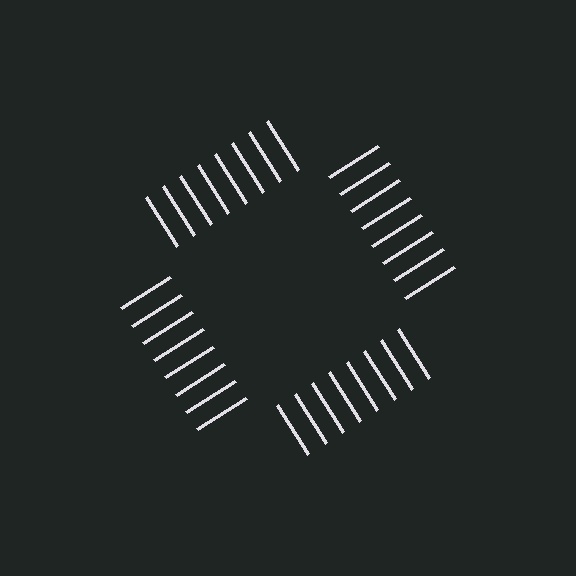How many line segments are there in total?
32 — 8 along each of the 4 edges.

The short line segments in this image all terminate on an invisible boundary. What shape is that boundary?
An illusory square — the line segments terminate on its edges but no continuous stroke is drawn.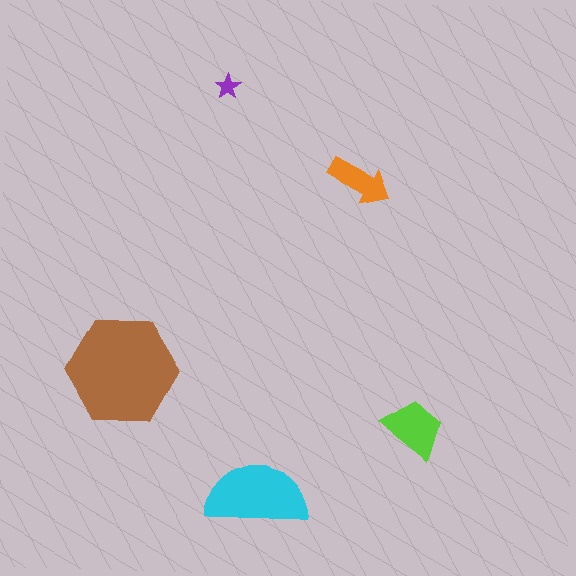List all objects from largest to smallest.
The brown hexagon, the cyan semicircle, the lime trapezoid, the orange arrow, the purple star.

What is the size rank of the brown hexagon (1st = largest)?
1st.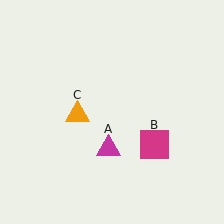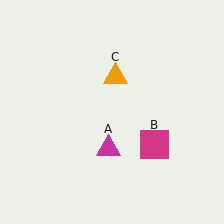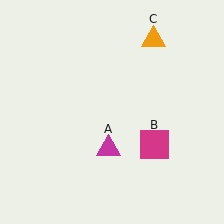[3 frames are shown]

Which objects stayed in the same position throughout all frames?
Magenta triangle (object A) and magenta square (object B) remained stationary.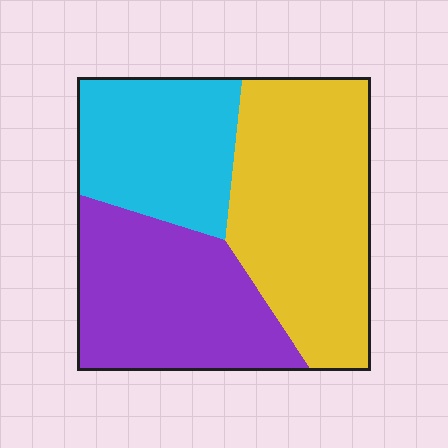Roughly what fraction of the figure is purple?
Purple takes up between a quarter and a half of the figure.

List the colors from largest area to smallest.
From largest to smallest: yellow, purple, cyan.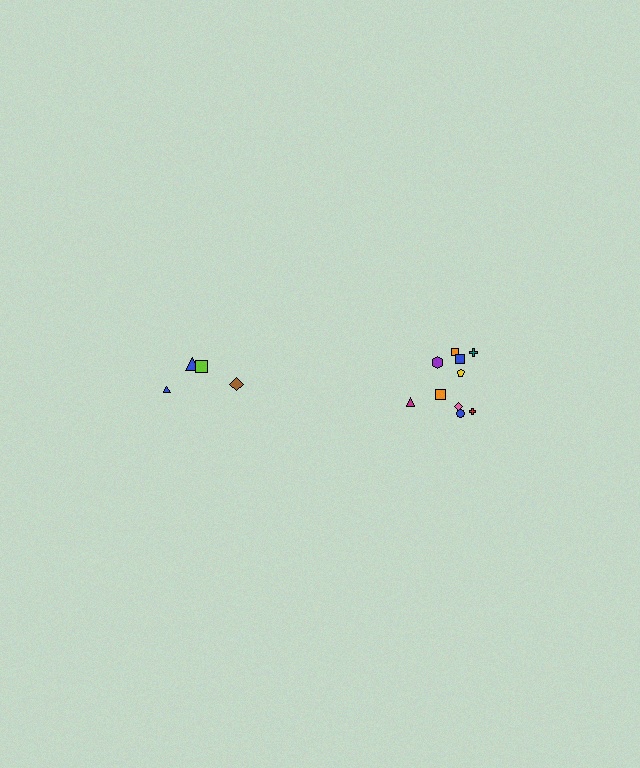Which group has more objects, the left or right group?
The right group.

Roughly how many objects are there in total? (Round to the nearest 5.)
Roughly 15 objects in total.